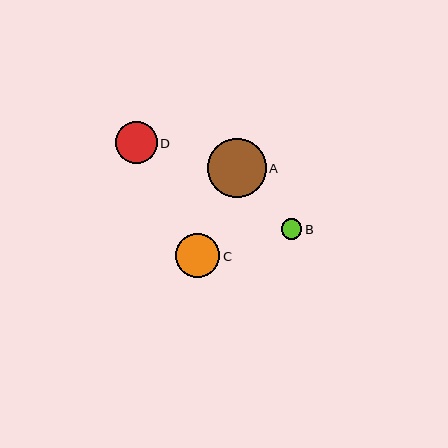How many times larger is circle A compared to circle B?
Circle A is approximately 2.8 times the size of circle B.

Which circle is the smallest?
Circle B is the smallest with a size of approximately 21 pixels.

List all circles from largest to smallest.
From largest to smallest: A, C, D, B.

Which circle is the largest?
Circle A is the largest with a size of approximately 59 pixels.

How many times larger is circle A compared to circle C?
Circle A is approximately 1.3 times the size of circle C.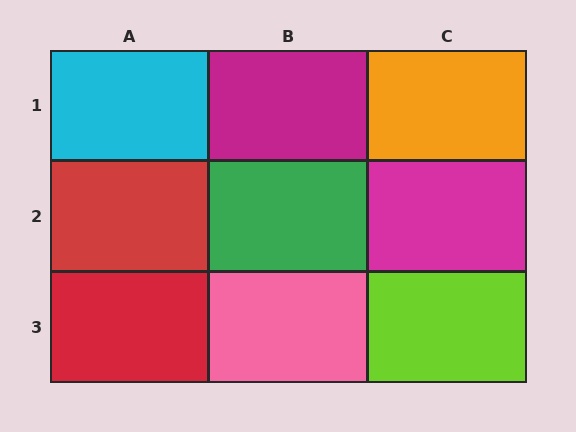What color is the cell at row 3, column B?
Pink.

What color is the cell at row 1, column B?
Magenta.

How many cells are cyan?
1 cell is cyan.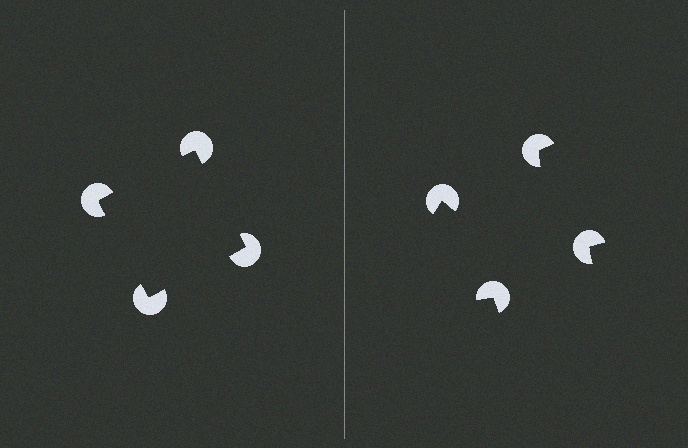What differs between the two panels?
The pac-man discs are positioned identically on both sides; only the wedge orientations differ. On the left they align to a square; on the right they are misaligned.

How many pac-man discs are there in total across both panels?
8 — 4 on each side.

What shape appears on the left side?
An illusory square.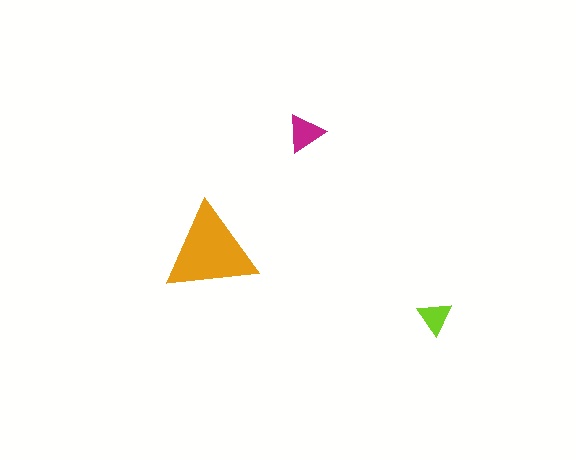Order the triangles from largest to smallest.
the orange one, the magenta one, the lime one.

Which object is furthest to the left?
The orange triangle is leftmost.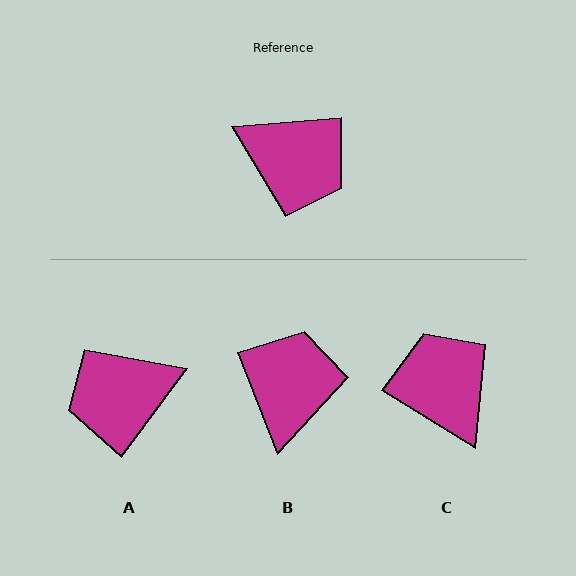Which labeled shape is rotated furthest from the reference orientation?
C, about 144 degrees away.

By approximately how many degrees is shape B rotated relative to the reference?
Approximately 107 degrees counter-clockwise.